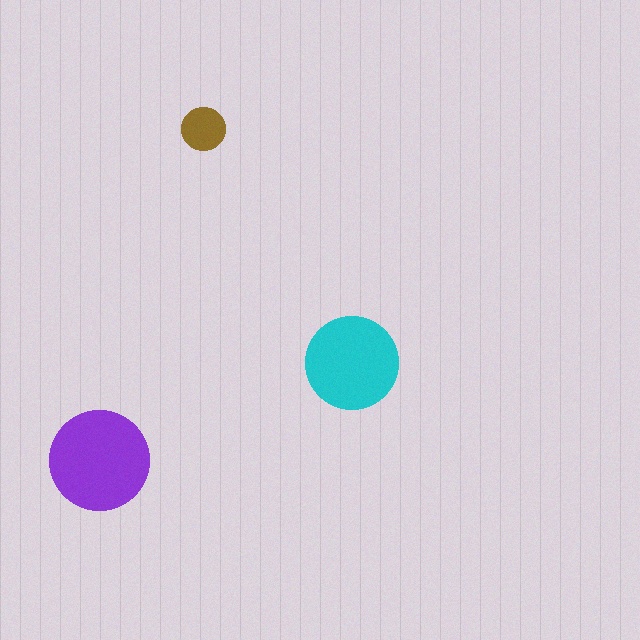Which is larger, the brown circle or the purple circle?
The purple one.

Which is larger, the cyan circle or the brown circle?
The cyan one.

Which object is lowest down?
The purple circle is bottommost.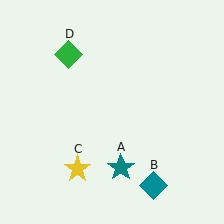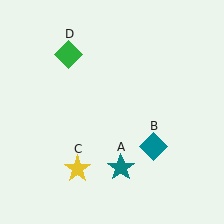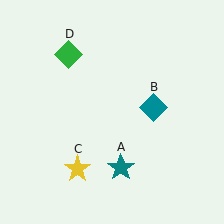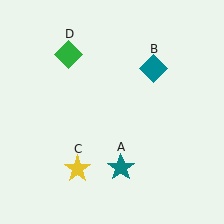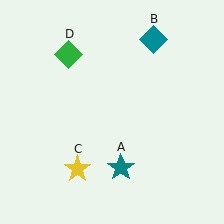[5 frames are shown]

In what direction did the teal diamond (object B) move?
The teal diamond (object B) moved up.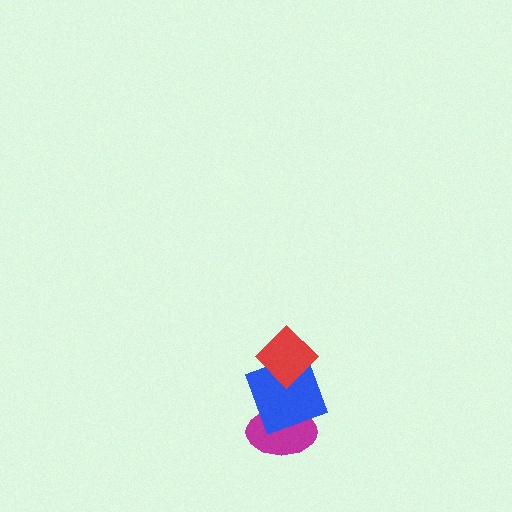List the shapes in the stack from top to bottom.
From top to bottom: the red diamond, the blue square, the magenta ellipse.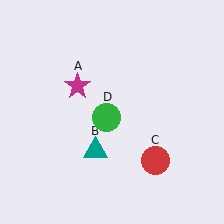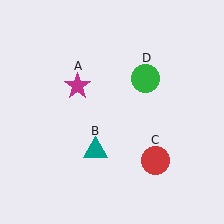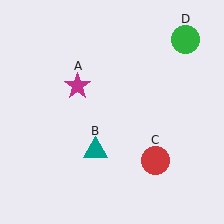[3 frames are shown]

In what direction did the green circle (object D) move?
The green circle (object D) moved up and to the right.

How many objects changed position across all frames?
1 object changed position: green circle (object D).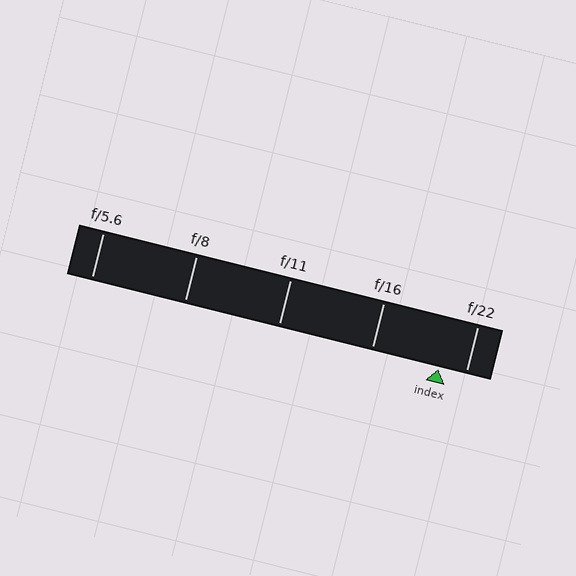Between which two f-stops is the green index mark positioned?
The index mark is between f/16 and f/22.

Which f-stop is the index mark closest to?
The index mark is closest to f/22.